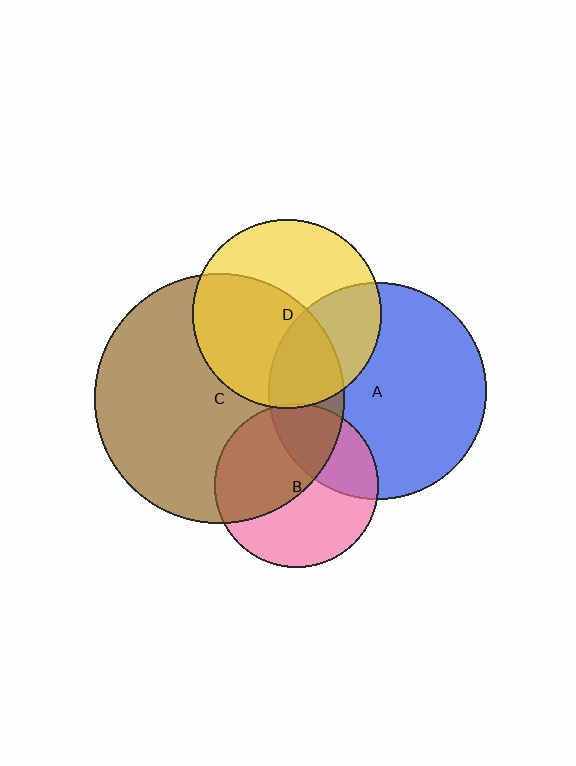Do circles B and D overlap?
Yes.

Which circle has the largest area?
Circle C (brown).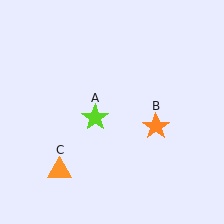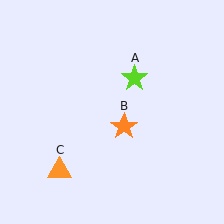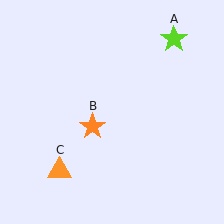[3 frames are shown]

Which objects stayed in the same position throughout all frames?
Orange triangle (object C) remained stationary.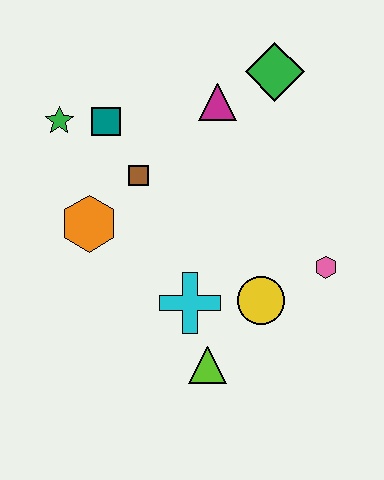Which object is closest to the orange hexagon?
The brown square is closest to the orange hexagon.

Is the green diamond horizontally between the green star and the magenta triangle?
No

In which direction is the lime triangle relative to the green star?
The lime triangle is below the green star.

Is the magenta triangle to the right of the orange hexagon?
Yes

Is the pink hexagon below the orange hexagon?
Yes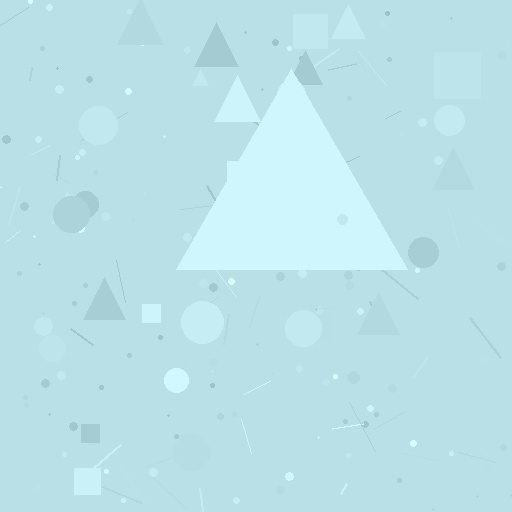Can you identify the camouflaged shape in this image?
The camouflaged shape is a triangle.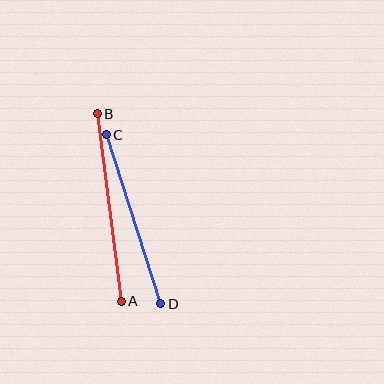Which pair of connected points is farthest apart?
Points A and B are farthest apart.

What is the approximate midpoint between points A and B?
The midpoint is at approximately (109, 207) pixels.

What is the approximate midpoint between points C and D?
The midpoint is at approximately (134, 219) pixels.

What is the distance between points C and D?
The distance is approximately 178 pixels.